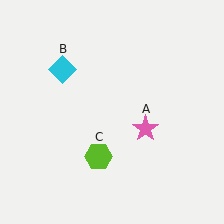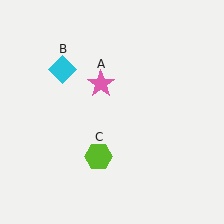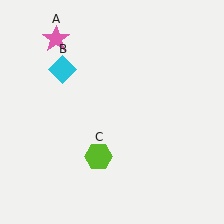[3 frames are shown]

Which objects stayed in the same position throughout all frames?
Cyan diamond (object B) and lime hexagon (object C) remained stationary.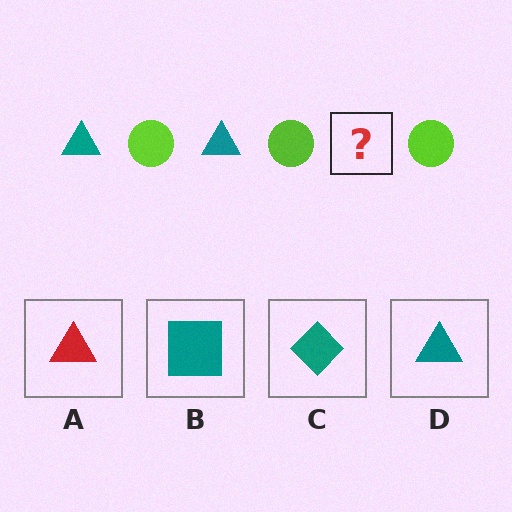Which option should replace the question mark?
Option D.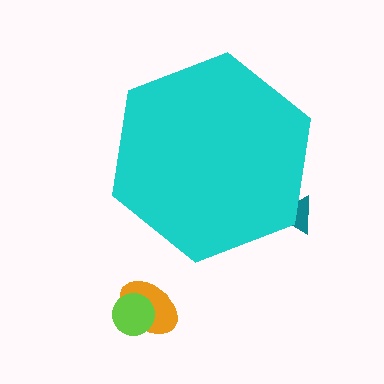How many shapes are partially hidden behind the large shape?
1 shape is partially hidden.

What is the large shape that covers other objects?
A cyan hexagon.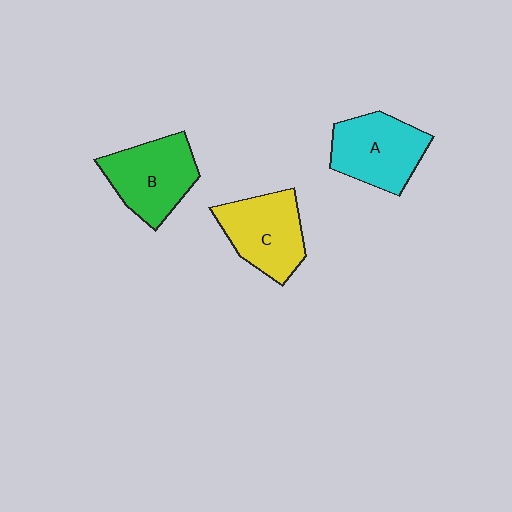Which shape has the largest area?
Shape B (green).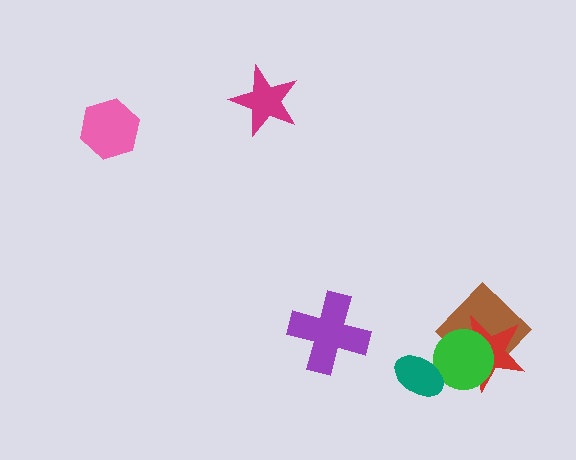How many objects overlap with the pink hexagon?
0 objects overlap with the pink hexagon.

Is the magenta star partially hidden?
No, no other shape covers it.